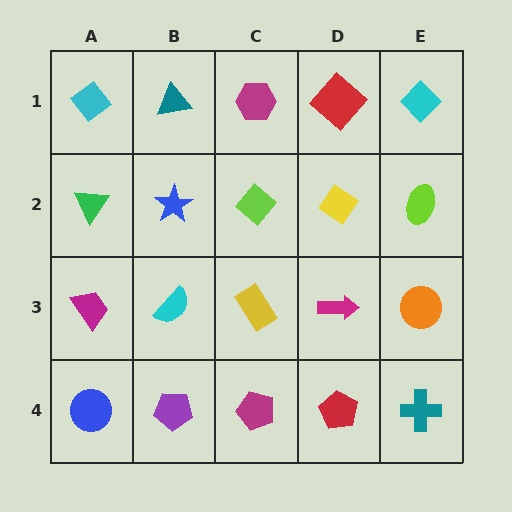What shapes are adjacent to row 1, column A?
A green triangle (row 2, column A), a teal triangle (row 1, column B).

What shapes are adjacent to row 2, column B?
A teal triangle (row 1, column B), a cyan semicircle (row 3, column B), a green triangle (row 2, column A), a lime diamond (row 2, column C).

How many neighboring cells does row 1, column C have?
3.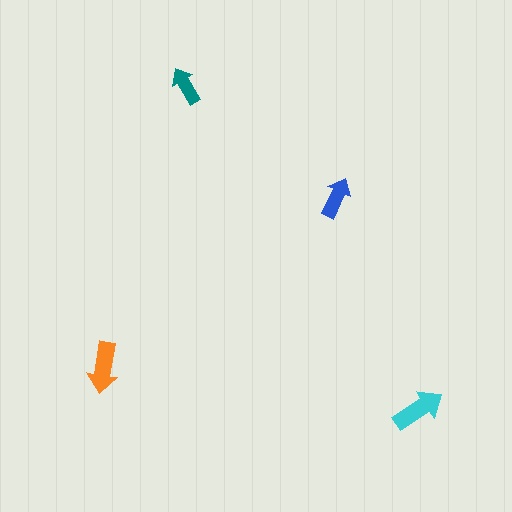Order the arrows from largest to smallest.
the cyan one, the orange one, the blue one, the teal one.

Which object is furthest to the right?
The cyan arrow is rightmost.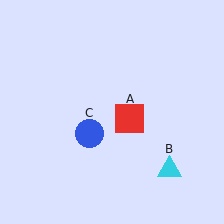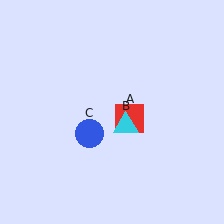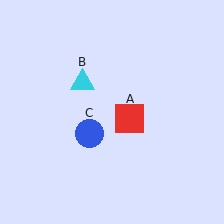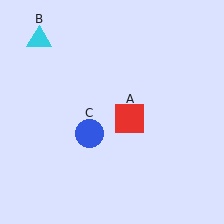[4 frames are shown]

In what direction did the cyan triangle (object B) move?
The cyan triangle (object B) moved up and to the left.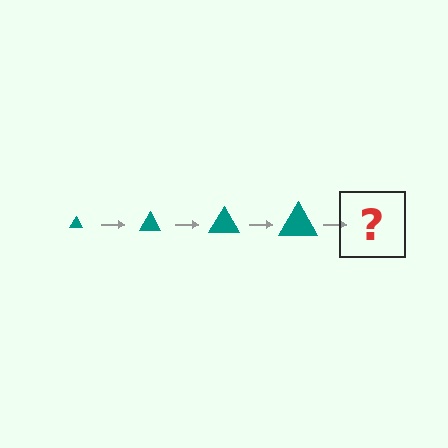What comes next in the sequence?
The next element should be a teal triangle, larger than the previous one.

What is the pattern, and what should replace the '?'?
The pattern is that the triangle gets progressively larger each step. The '?' should be a teal triangle, larger than the previous one.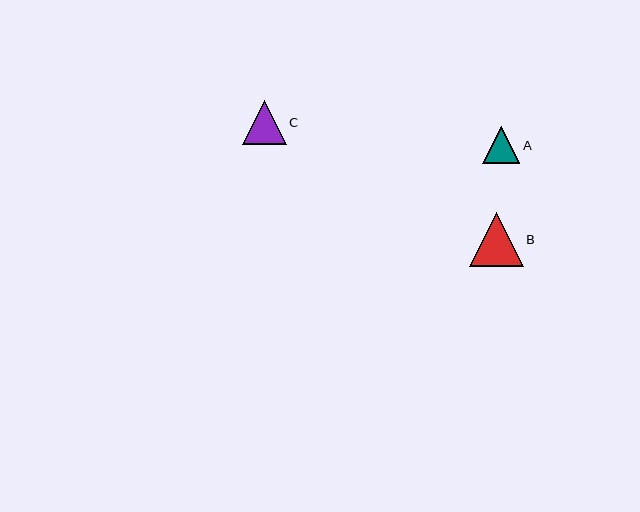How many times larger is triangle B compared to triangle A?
Triangle B is approximately 1.4 times the size of triangle A.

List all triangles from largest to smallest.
From largest to smallest: B, C, A.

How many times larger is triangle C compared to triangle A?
Triangle C is approximately 1.2 times the size of triangle A.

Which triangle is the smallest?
Triangle A is the smallest with a size of approximately 37 pixels.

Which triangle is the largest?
Triangle B is the largest with a size of approximately 54 pixels.